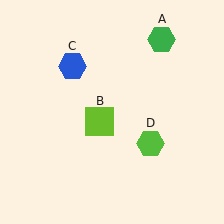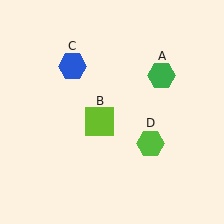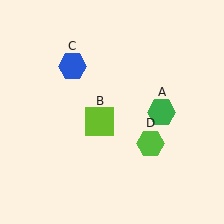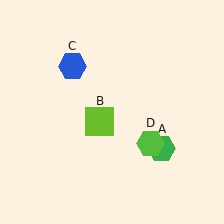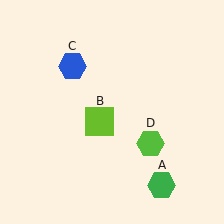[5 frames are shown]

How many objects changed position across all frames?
1 object changed position: green hexagon (object A).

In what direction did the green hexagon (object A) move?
The green hexagon (object A) moved down.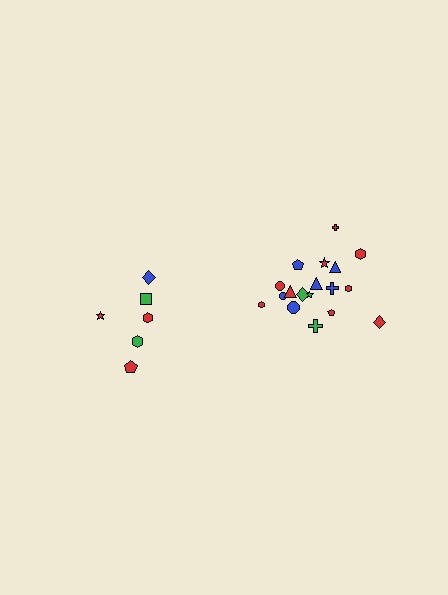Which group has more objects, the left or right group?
The right group.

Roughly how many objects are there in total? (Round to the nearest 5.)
Roughly 25 objects in total.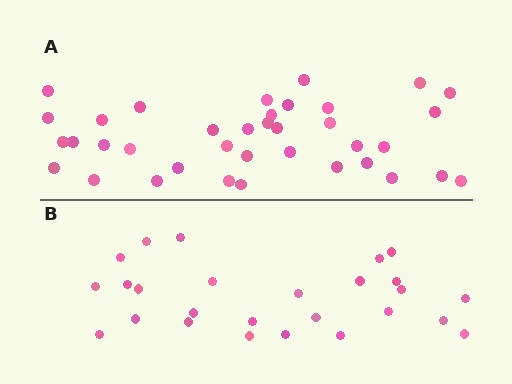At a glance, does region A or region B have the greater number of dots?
Region A (the top region) has more dots.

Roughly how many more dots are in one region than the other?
Region A has roughly 12 or so more dots than region B.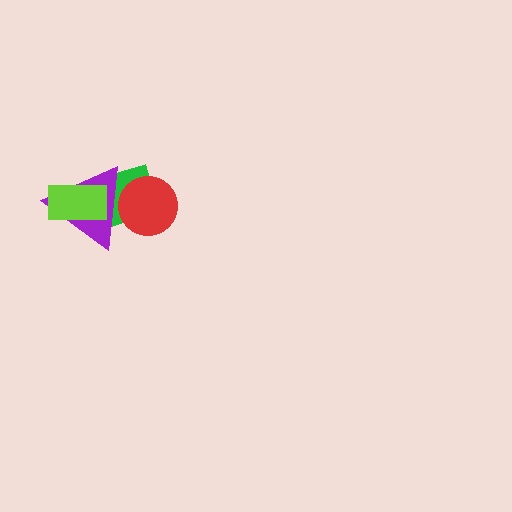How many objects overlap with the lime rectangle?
2 objects overlap with the lime rectangle.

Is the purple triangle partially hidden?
Yes, it is partially covered by another shape.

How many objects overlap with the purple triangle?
3 objects overlap with the purple triangle.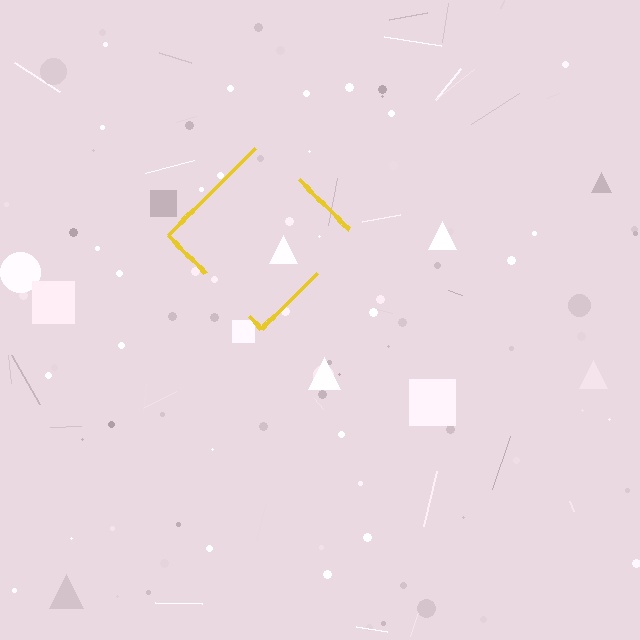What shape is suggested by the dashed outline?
The dashed outline suggests a diamond.